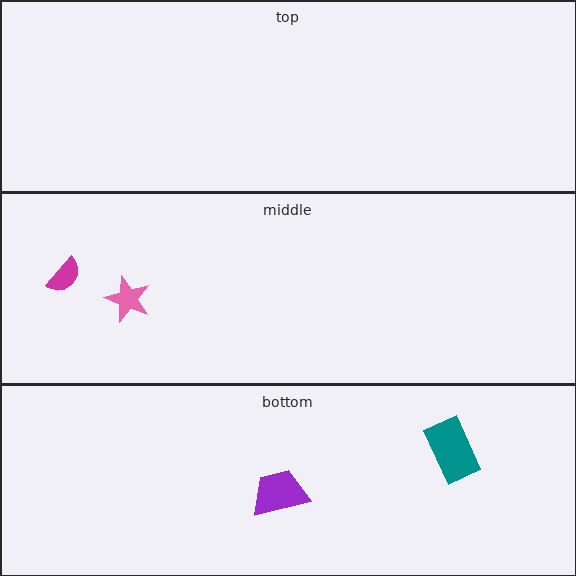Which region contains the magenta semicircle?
The middle region.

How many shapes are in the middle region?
2.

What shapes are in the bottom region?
The teal rectangle, the purple trapezoid.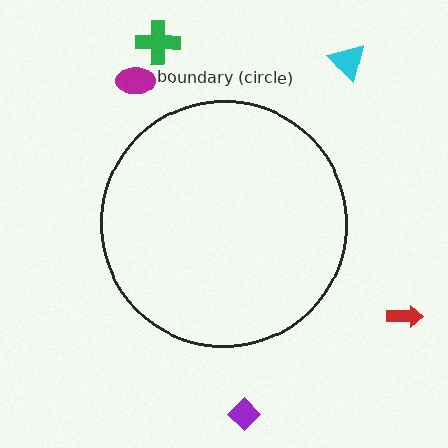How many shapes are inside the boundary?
0 inside, 5 outside.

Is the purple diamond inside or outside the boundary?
Outside.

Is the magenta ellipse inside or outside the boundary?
Outside.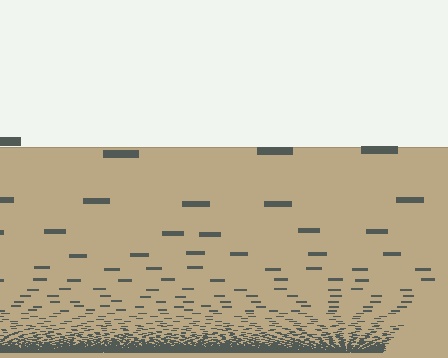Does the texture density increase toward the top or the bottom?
Density increases toward the bottom.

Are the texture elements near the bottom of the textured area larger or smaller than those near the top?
Smaller. The gradient is inverted — elements near the bottom are smaller and denser.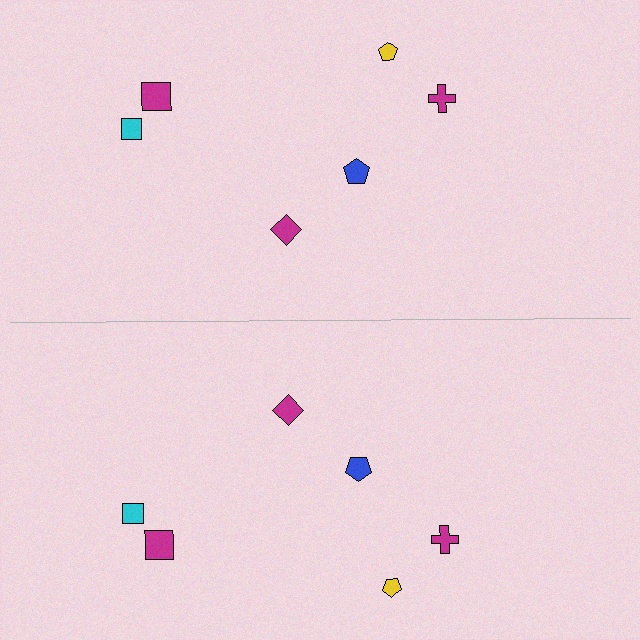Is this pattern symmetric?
Yes, this pattern has bilateral (reflection) symmetry.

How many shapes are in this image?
There are 12 shapes in this image.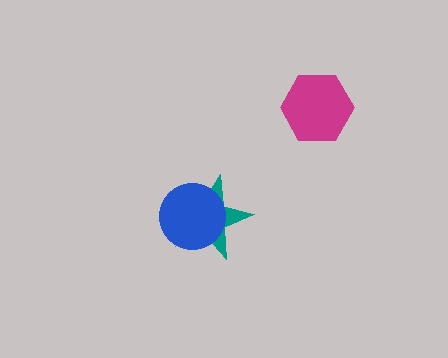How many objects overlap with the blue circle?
1 object overlaps with the blue circle.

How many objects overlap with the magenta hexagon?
0 objects overlap with the magenta hexagon.